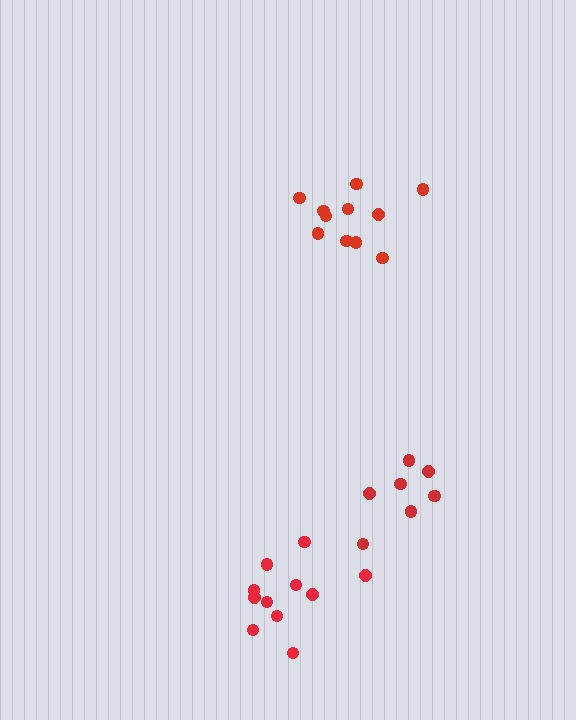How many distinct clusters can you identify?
There are 3 distinct clusters.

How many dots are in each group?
Group 1: 11 dots, Group 2: 7 dots, Group 3: 11 dots (29 total).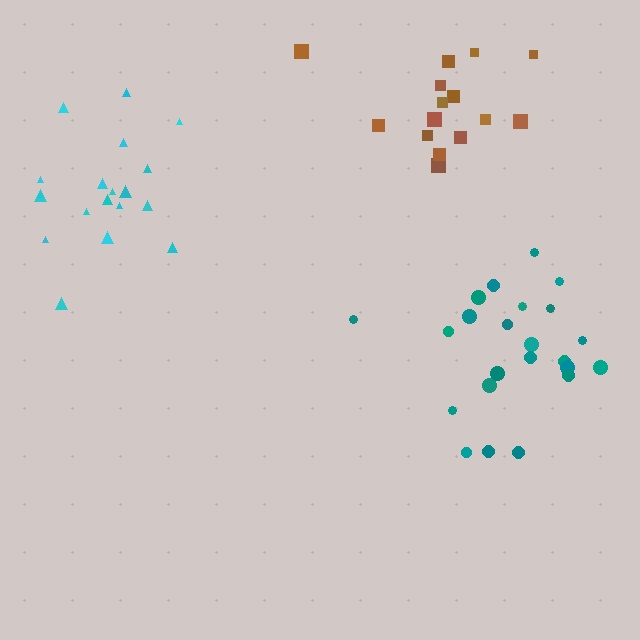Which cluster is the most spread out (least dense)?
Teal.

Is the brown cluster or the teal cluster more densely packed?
Brown.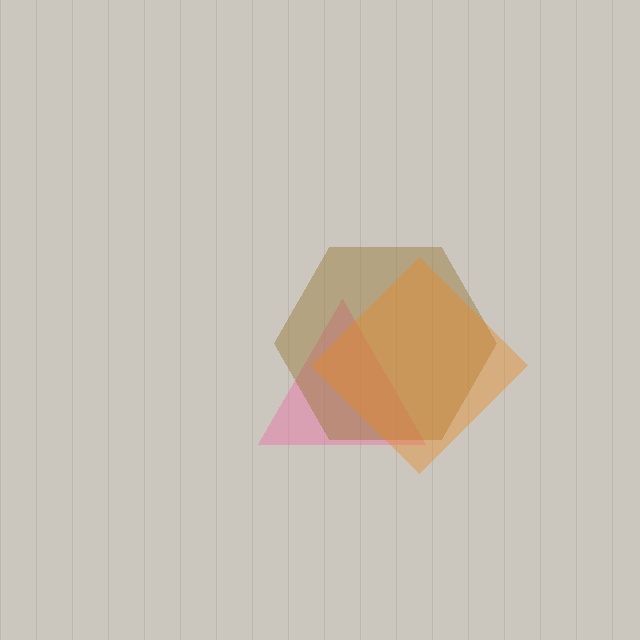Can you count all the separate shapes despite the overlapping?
Yes, there are 3 separate shapes.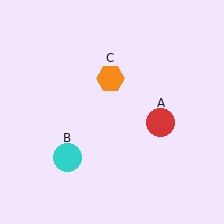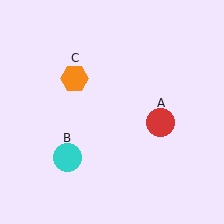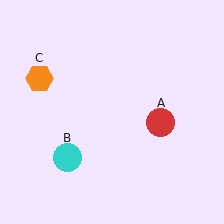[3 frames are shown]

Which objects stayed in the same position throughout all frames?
Red circle (object A) and cyan circle (object B) remained stationary.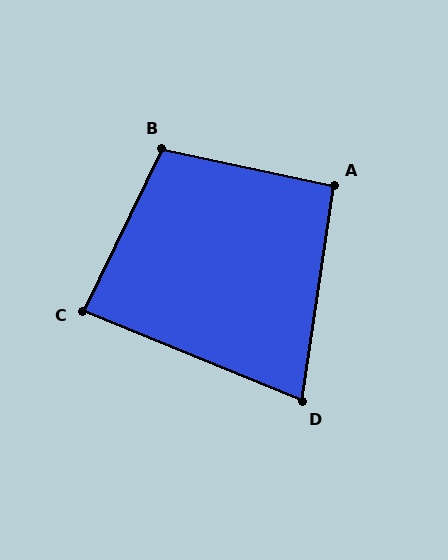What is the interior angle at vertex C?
Approximately 86 degrees (approximately right).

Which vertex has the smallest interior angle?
D, at approximately 76 degrees.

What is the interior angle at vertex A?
Approximately 94 degrees (approximately right).